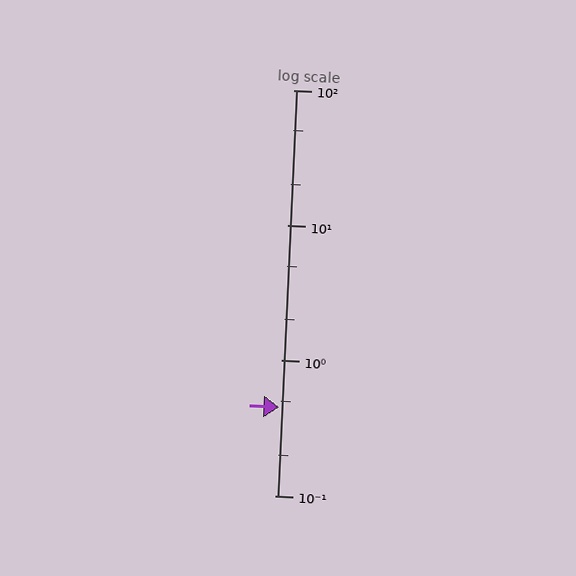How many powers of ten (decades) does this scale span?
The scale spans 3 decades, from 0.1 to 100.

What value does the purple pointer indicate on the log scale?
The pointer indicates approximately 0.45.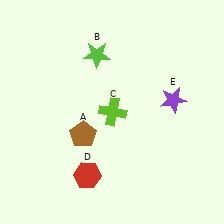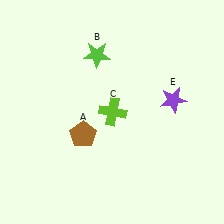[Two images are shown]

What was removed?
The red hexagon (D) was removed in Image 2.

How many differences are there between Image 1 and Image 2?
There is 1 difference between the two images.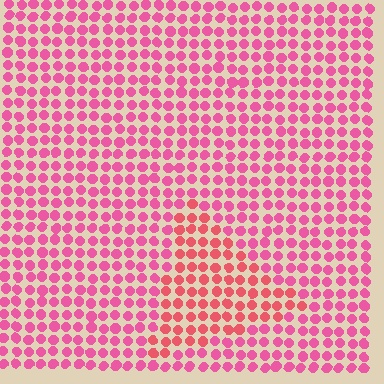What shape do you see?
I see a triangle.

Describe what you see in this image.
The image is filled with small pink elements in a uniform arrangement. A triangle-shaped region is visible where the elements are tinted to a slightly different hue, forming a subtle color boundary.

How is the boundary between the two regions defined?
The boundary is defined purely by a slight shift in hue (about 24 degrees). Spacing, size, and orientation are identical on both sides.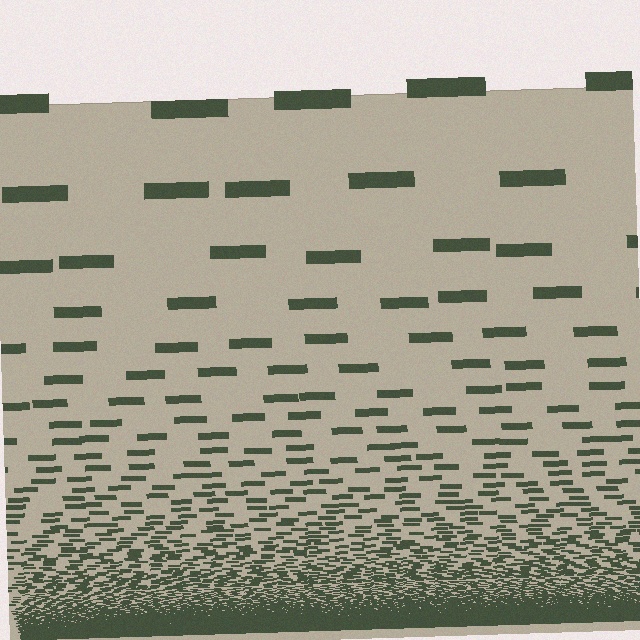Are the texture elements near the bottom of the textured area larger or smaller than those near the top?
Smaller. The gradient is inverted — elements near the bottom are smaller and denser.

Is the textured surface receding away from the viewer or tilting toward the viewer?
The surface appears to tilt toward the viewer. Texture elements get larger and sparser toward the top.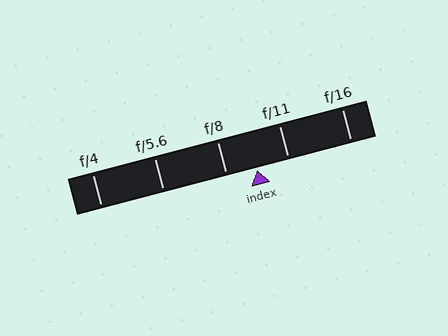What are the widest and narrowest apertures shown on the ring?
The widest aperture shown is f/4 and the narrowest is f/16.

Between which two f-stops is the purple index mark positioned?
The index mark is between f/8 and f/11.